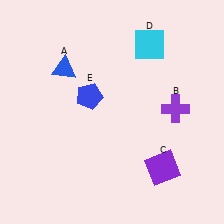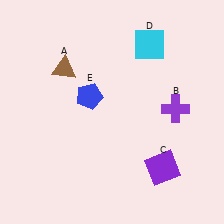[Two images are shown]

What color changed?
The triangle (A) changed from blue in Image 1 to brown in Image 2.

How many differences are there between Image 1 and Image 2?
There is 1 difference between the two images.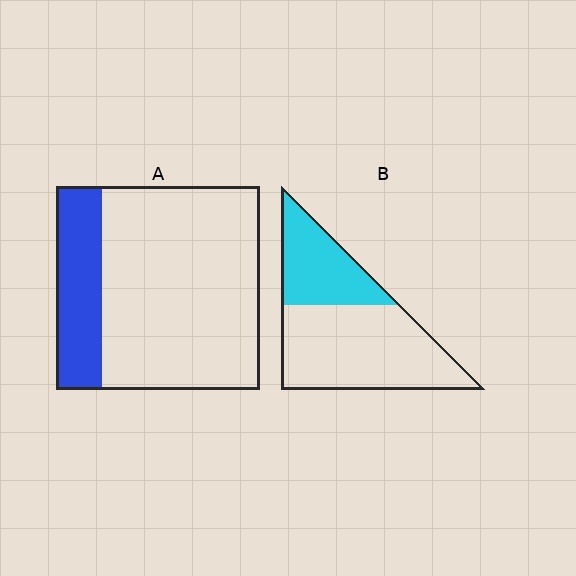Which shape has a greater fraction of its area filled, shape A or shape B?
Shape B.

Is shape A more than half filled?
No.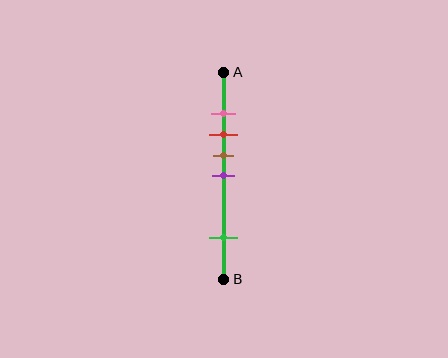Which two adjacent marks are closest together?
The pink and red marks are the closest adjacent pair.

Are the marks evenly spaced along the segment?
No, the marks are not evenly spaced.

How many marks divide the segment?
There are 5 marks dividing the segment.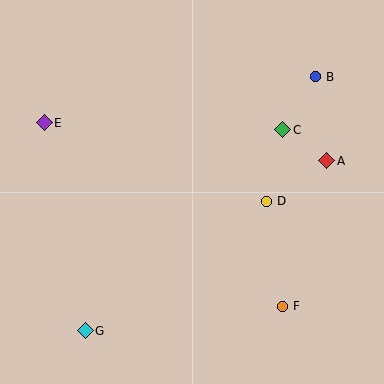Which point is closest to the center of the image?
Point D at (267, 201) is closest to the center.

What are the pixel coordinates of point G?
Point G is at (85, 331).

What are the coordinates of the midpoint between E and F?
The midpoint between E and F is at (164, 215).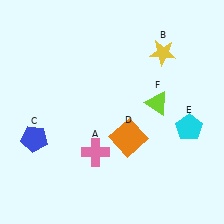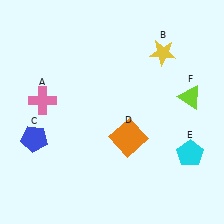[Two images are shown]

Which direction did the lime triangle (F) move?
The lime triangle (F) moved right.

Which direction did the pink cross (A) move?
The pink cross (A) moved left.